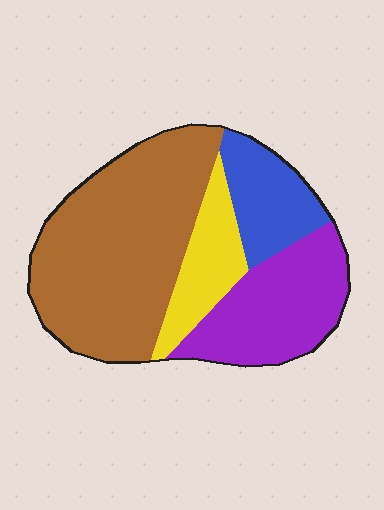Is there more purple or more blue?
Purple.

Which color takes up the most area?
Brown, at roughly 50%.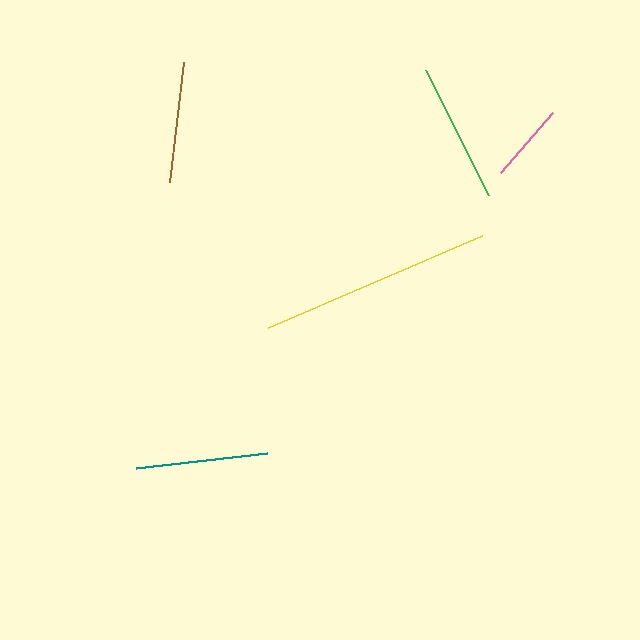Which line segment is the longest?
The yellow line is the longest at approximately 233 pixels.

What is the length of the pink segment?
The pink segment is approximately 79 pixels long.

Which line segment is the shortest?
The pink line is the shortest at approximately 79 pixels.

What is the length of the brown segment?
The brown segment is approximately 121 pixels long.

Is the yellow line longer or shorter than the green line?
The yellow line is longer than the green line.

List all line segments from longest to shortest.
From longest to shortest: yellow, green, teal, brown, pink.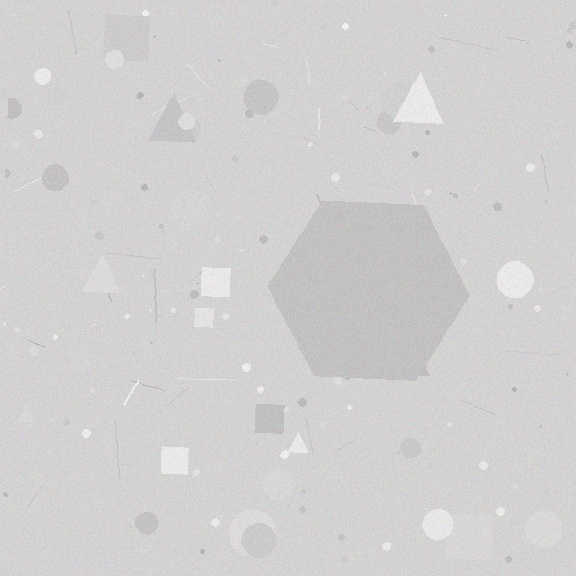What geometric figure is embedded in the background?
A hexagon is embedded in the background.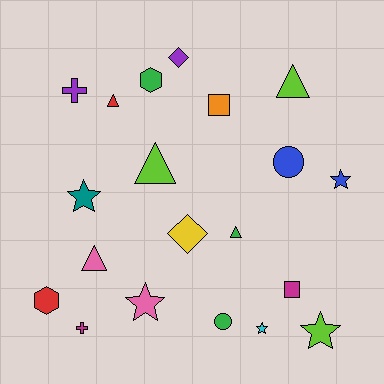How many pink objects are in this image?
There are 2 pink objects.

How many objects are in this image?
There are 20 objects.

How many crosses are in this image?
There are 2 crosses.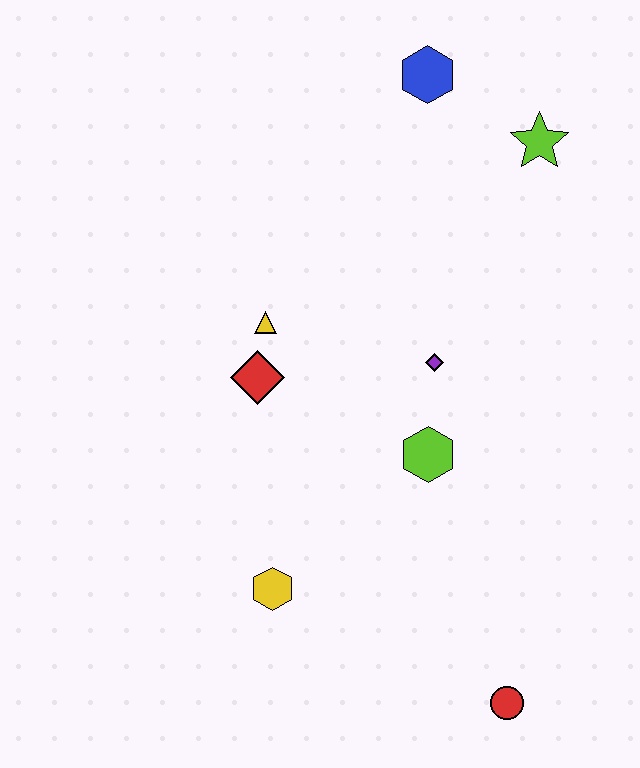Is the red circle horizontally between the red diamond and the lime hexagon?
No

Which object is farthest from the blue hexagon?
The red circle is farthest from the blue hexagon.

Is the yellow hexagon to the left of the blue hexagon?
Yes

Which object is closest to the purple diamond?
The lime hexagon is closest to the purple diamond.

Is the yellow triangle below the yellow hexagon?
No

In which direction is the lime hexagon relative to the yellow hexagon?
The lime hexagon is to the right of the yellow hexagon.